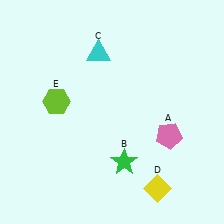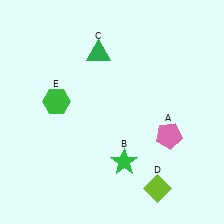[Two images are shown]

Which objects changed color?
C changed from cyan to green. D changed from yellow to lime. E changed from lime to green.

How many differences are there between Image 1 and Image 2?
There are 3 differences between the two images.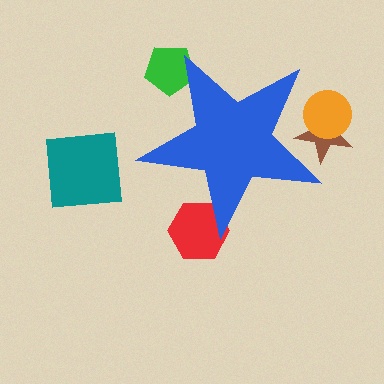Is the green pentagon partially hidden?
Yes, the green pentagon is partially hidden behind the blue star.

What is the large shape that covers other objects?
A blue star.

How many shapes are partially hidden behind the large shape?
4 shapes are partially hidden.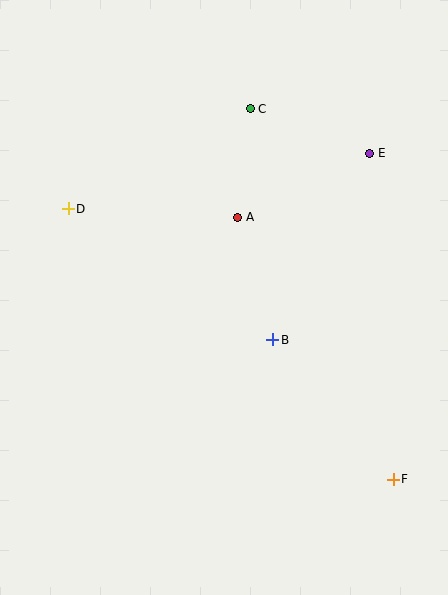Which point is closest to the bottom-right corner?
Point F is closest to the bottom-right corner.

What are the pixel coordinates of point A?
Point A is at (238, 217).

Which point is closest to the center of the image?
Point B at (273, 340) is closest to the center.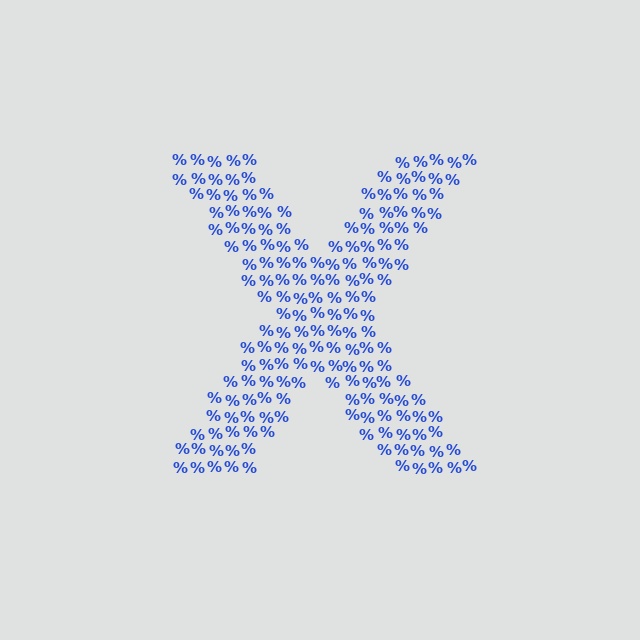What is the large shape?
The large shape is the letter X.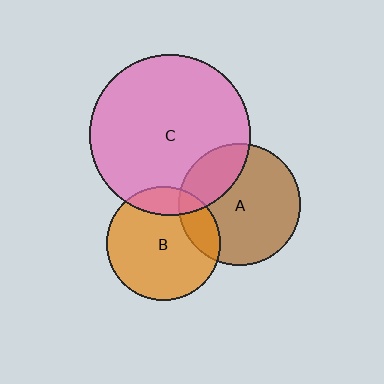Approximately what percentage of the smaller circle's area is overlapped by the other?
Approximately 25%.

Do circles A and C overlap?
Yes.